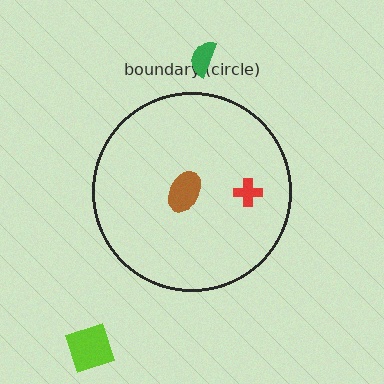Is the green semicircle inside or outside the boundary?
Outside.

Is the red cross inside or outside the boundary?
Inside.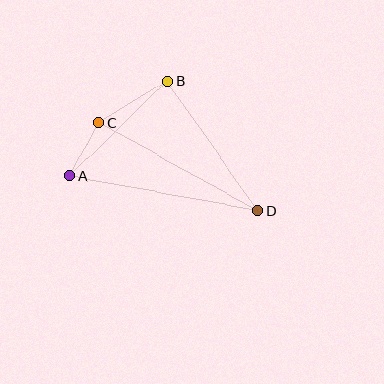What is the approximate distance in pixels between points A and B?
The distance between A and B is approximately 136 pixels.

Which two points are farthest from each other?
Points A and D are farthest from each other.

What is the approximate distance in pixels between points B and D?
The distance between B and D is approximately 158 pixels.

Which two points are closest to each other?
Points A and C are closest to each other.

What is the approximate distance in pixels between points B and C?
The distance between B and C is approximately 80 pixels.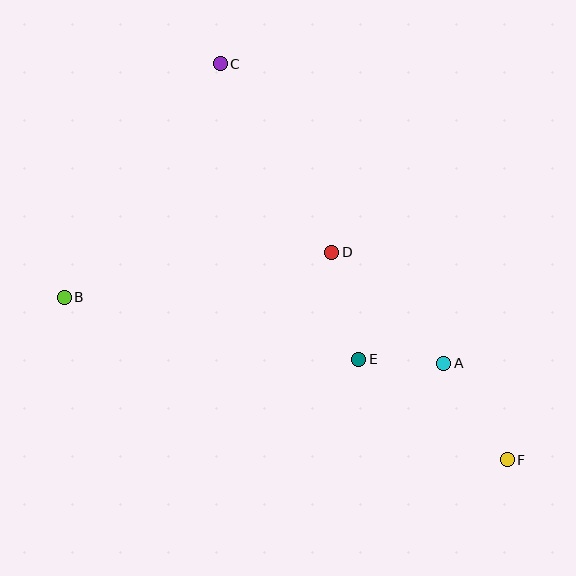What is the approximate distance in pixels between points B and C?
The distance between B and C is approximately 281 pixels.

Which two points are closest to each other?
Points A and E are closest to each other.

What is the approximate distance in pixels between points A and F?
The distance between A and F is approximately 115 pixels.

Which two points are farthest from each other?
Points C and F are farthest from each other.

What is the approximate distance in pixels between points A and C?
The distance between A and C is approximately 374 pixels.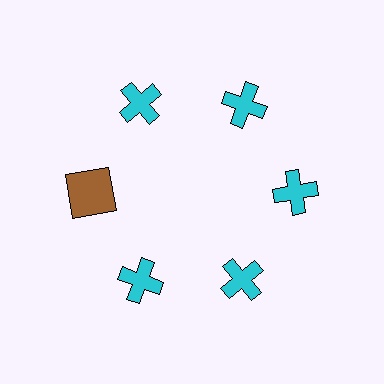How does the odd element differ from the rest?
It differs in both color (brown instead of cyan) and shape (square instead of cross).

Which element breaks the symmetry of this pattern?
The brown square at roughly the 9 o'clock position breaks the symmetry. All other shapes are cyan crosses.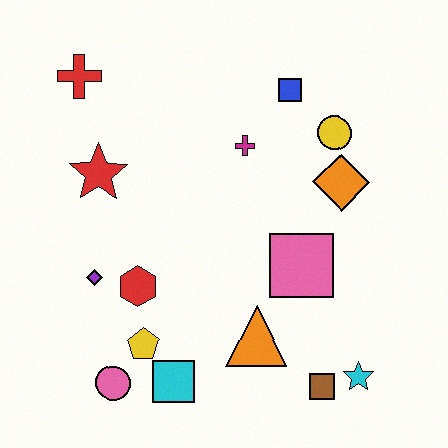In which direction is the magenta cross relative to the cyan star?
The magenta cross is above the cyan star.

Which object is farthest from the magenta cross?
The pink circle is farthest from the magenta cross.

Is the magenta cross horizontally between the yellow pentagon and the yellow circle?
Yes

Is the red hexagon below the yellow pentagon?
No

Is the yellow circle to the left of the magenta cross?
No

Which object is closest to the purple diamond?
The red hexagon is closest to the purple diamond.